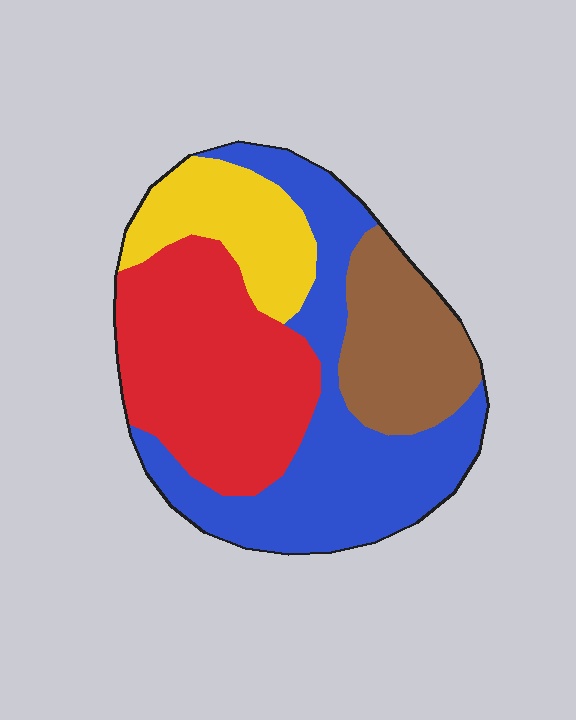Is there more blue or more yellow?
Blue.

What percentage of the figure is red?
Red covers about 30% of the figure.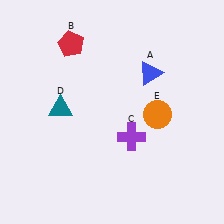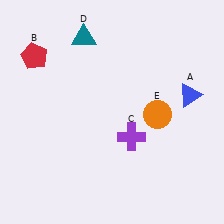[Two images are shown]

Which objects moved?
The objects that moved are: the blue triangle (A), the red pentagon (B), the teal triangle (D).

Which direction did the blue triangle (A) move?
The blue triangle (A) moved right.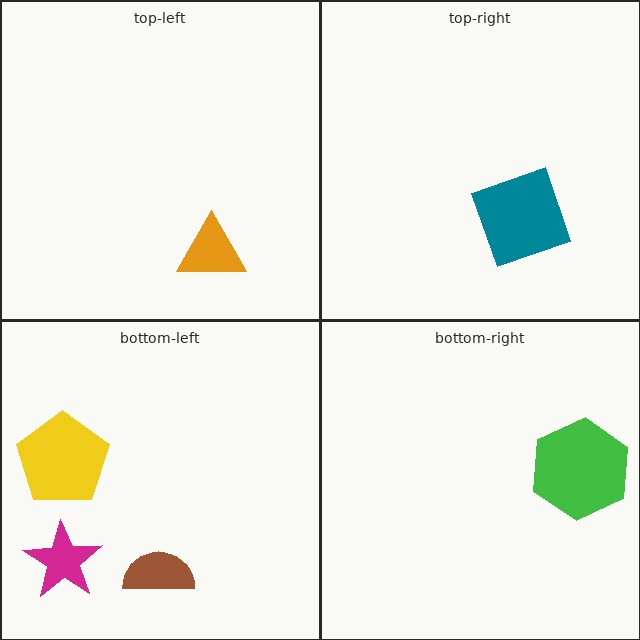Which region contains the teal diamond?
The top-right region.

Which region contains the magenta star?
The bottom-left region.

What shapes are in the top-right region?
The teal diamond.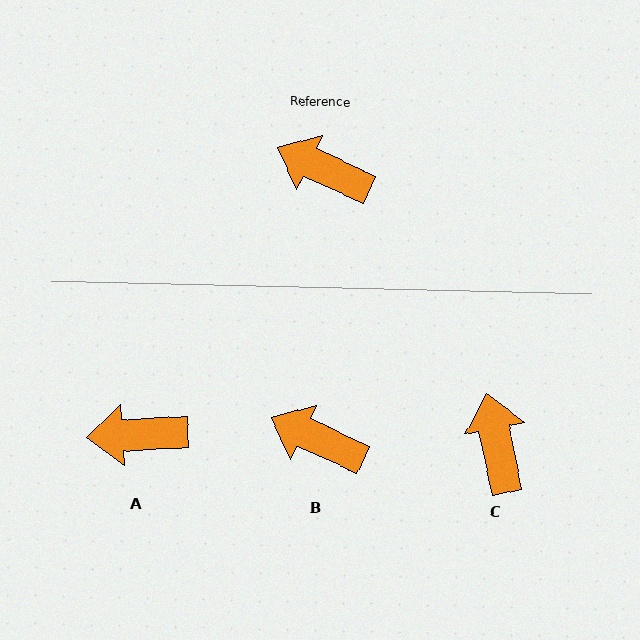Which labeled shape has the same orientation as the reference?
B.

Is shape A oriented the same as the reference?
No, it is off by about 28 degrees.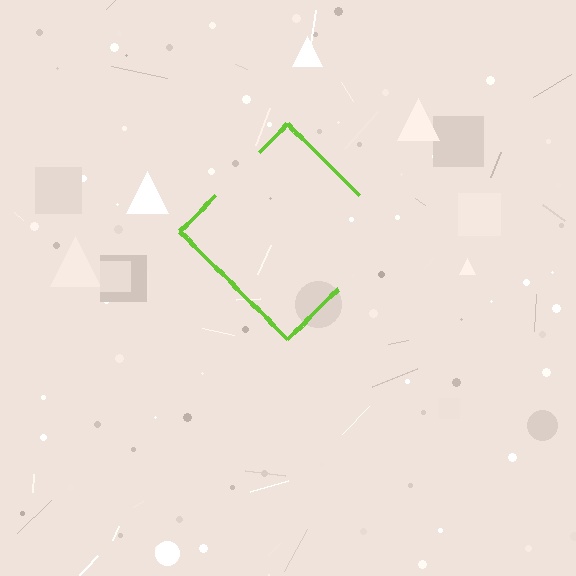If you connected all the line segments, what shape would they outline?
They would outline a diamond.